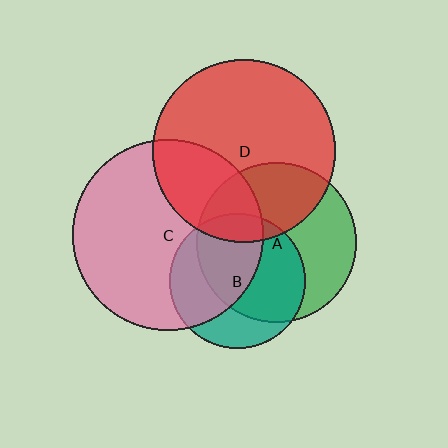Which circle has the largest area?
Circle C (pink).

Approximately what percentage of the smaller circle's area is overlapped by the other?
Approximately 30%.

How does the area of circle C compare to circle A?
Approximately 1.4 times.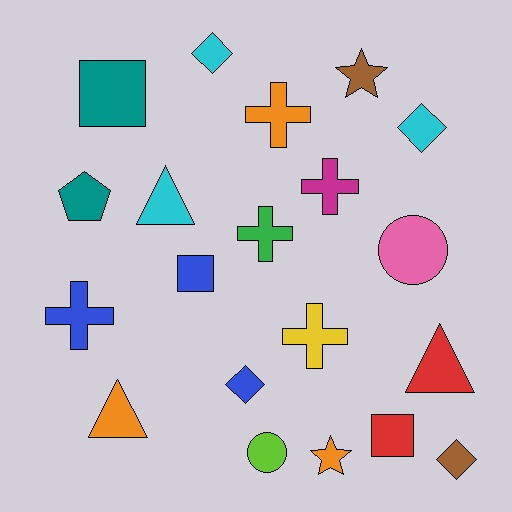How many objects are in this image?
There are 20 objects.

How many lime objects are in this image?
There is 1 lime object.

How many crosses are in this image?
There are 5 crosses.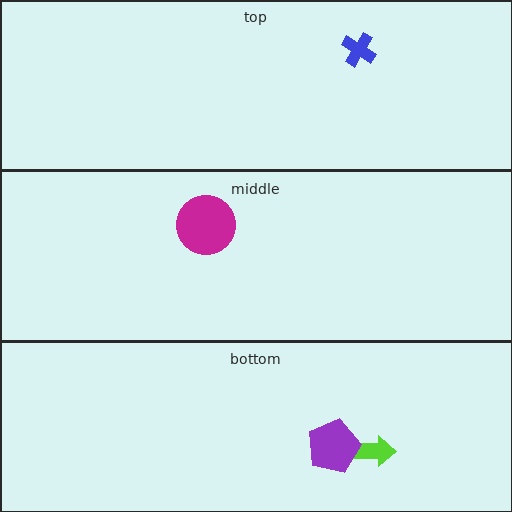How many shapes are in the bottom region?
2.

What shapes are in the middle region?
The magenta circle.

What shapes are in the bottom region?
The lime arrow, the purple pentagon.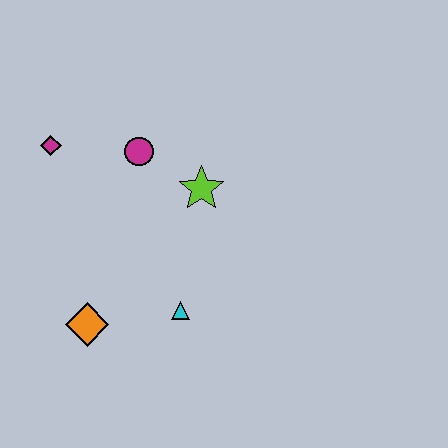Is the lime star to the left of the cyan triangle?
No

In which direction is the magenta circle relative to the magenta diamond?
The magenta circle is to the right of the magenta diamond.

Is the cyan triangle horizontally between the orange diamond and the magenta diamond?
No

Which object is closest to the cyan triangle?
The orange diamond is closest to the cyan triangle.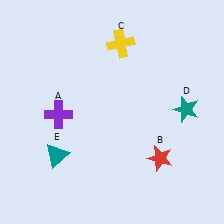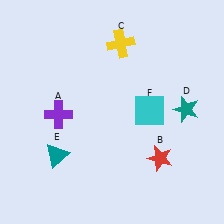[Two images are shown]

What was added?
A cyan square (F) was added in Image 2.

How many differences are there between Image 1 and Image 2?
There is 1 difference between the two images.